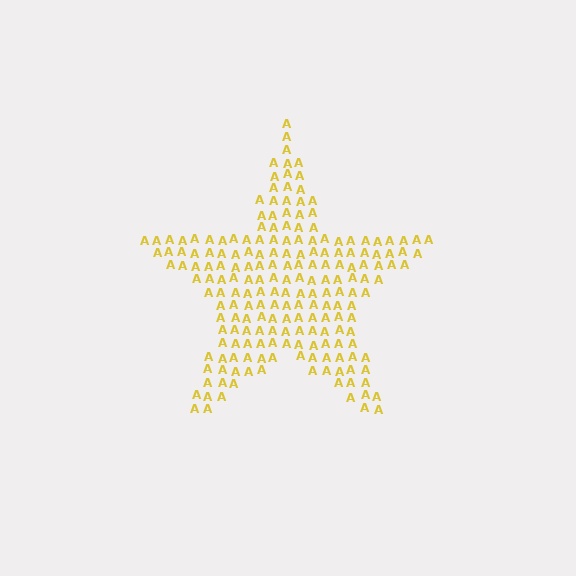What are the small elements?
The small elements are letter A's.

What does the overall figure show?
The overall figure shows a star.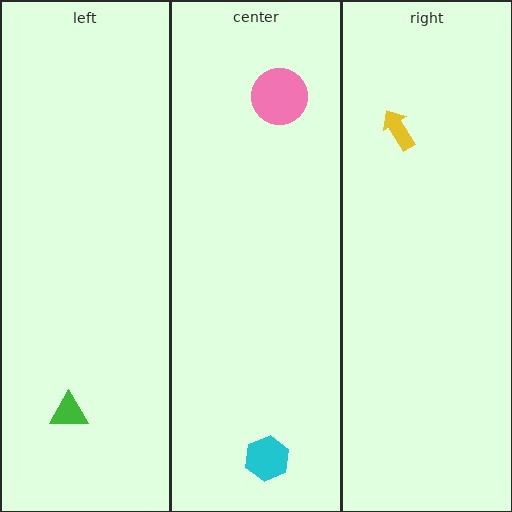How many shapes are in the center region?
2.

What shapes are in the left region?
The green triangle.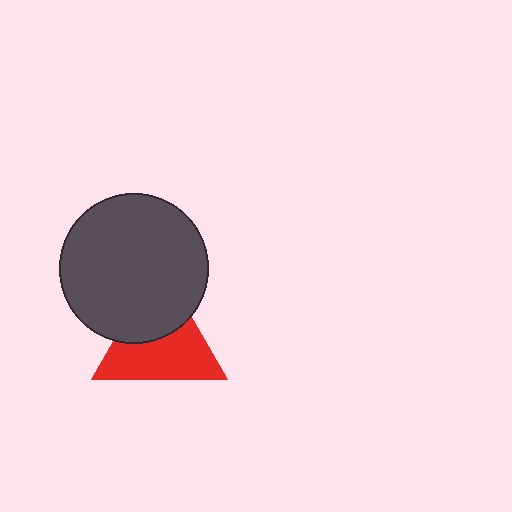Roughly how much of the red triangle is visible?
About half of it is visible (roughly 60%).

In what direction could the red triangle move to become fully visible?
The red triangle could move down. That would shift it out from behind the dark gray circle entirely.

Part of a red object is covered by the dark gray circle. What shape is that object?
It is a triangle.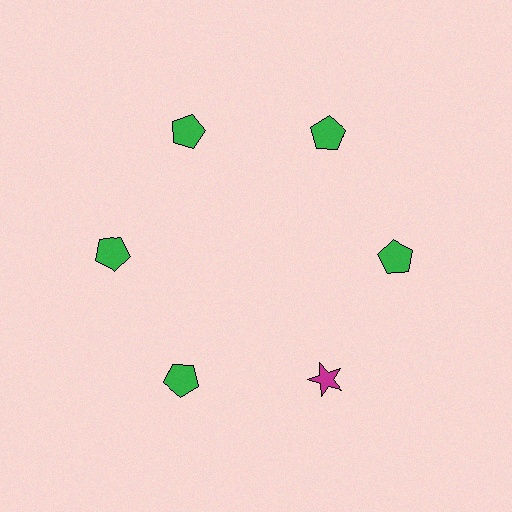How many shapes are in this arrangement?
There are 6 shapes arranged in a ring pattern.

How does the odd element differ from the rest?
It differs in both color (magenta instead of green) and shape (star instead of pentagon).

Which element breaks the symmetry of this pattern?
The magenta star at roughly the 5 o'clock position breaks the symmetry. All other shapes are green pentagons.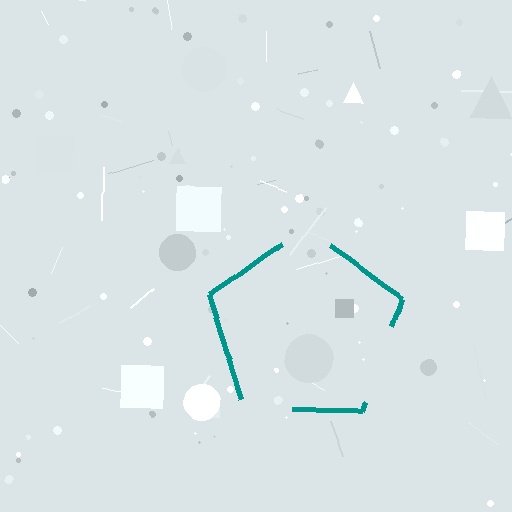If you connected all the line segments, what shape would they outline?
They would outline a pentagon.